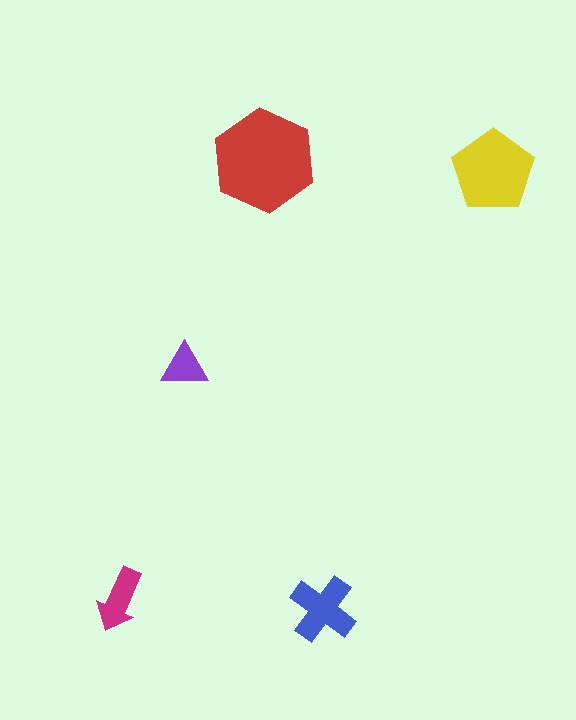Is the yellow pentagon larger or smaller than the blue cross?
Larger.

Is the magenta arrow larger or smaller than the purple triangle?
Larger.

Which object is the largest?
The red hexagon.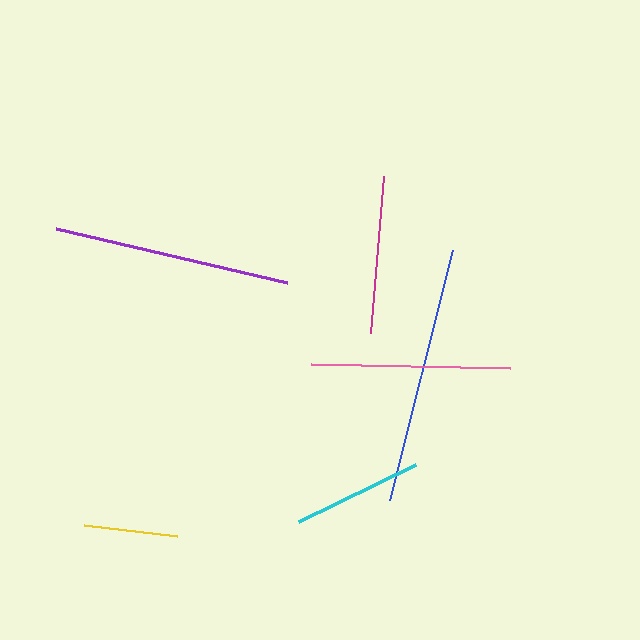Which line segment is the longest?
The blue line is the longest at approximately 258 pixels.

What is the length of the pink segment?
The pink segment is approximately 200 pixels long.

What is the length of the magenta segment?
The magenta segment is approximately 158 pixels long.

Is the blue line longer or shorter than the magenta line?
The blue line is longer than the magenta line.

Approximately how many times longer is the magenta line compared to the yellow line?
The magenta line is approximately 1.7 times the length of the yellow line.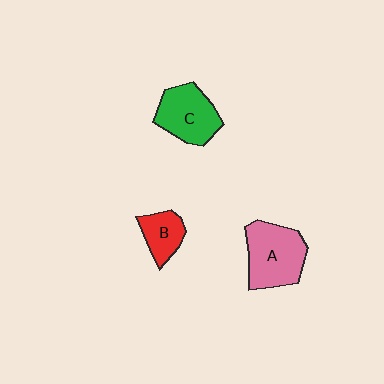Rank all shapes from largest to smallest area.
From largest to smallest: A (pink), C (green), B (red).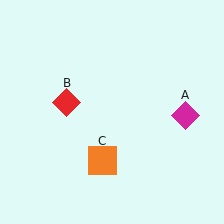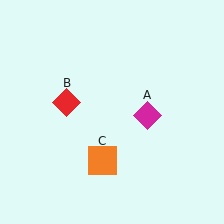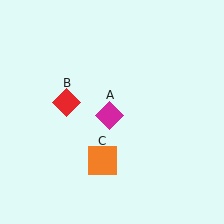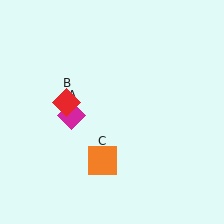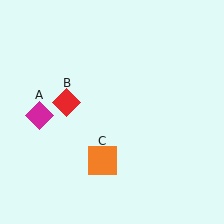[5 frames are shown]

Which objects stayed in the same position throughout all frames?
Red diamond (object B) and orange square (object C) remained stationary.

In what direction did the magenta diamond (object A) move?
The magenta diamond (object A) moved left.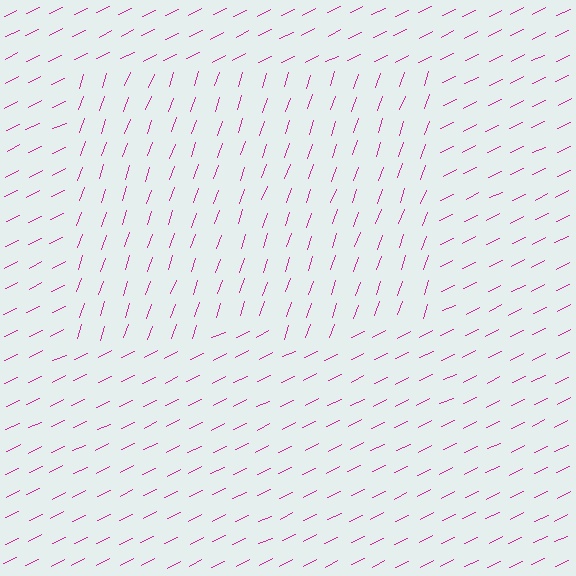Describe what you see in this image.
The image is filled with small magenta line segments. A rectangle region in the image has lines oriented differently from the surrounding lines, creating a visible texture boundary.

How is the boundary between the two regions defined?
The boundary is defined purely by a change in line orientation (approximately 45 degrees difference). All lines are the same color and thickness.